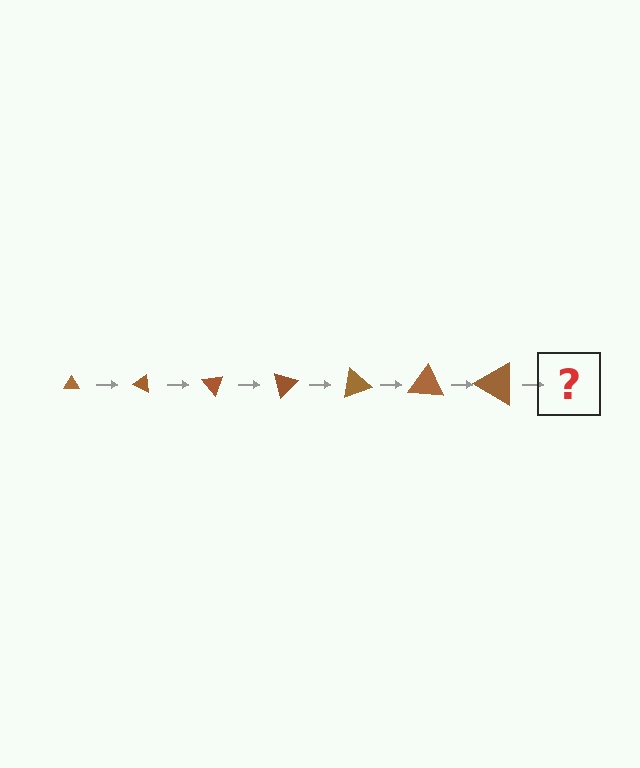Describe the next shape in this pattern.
It should be a triangle, larger than the previous one and rotated 175 degrees from the start.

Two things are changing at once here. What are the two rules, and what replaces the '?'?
The two rules are that the triangle grows larger each step and it rotates 25 degrees each step. The '?' should be a triangle, larger than the previous one and rotated 175 degrees from the start.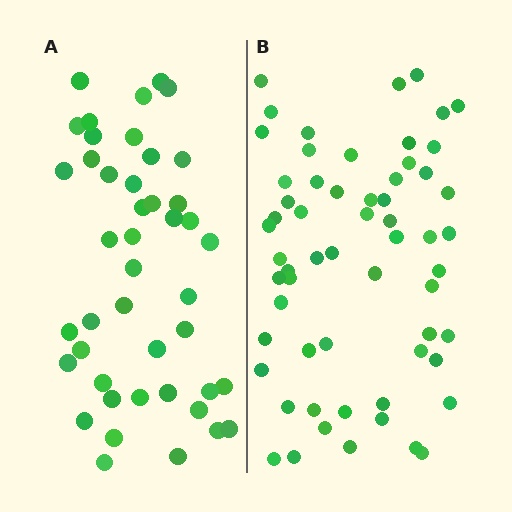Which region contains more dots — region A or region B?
Region B (the right region) has more dots.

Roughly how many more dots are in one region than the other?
Region B has approximately 15 more dots than region A.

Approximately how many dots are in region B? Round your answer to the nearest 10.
About 60 dots.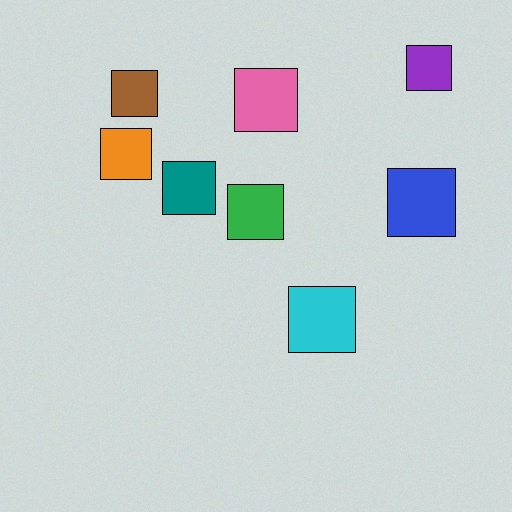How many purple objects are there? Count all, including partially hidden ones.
There is 1 purple object.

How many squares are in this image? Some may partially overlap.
There are 8 squares.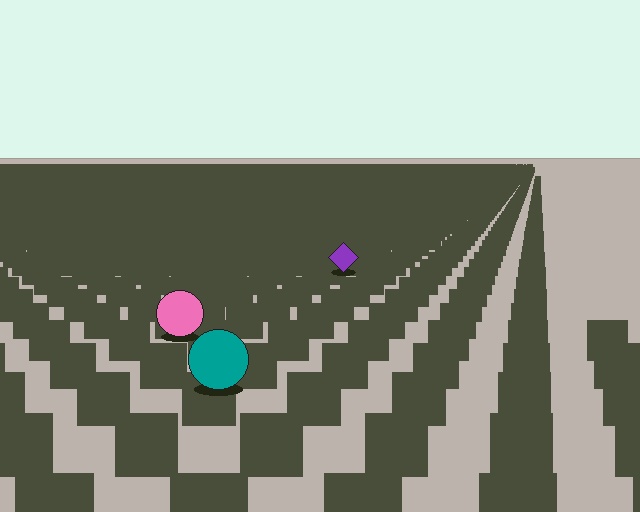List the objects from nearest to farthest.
From nearest to farthest: the teal circle, the pink circle, the purple diamond.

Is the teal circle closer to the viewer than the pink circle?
Yes. The teal circle is closer — you can tell from the texture gradient: the ground texture is coarser near it.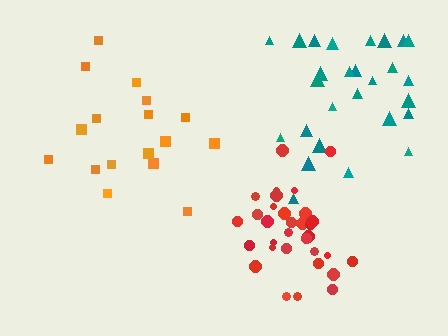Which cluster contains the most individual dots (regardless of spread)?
Red (32).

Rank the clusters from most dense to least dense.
red, teal, orange.